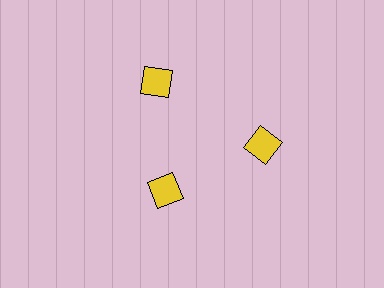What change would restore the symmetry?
The symmetry would be restored by moving it outward, back onto the ring so that all 3 diamonds sit at equal angles and equal distance from the center.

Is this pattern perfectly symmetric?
No. The 3 yellow diamonds are arranged in a ring, but one element near the 7 o'clock position is pulled inward toward the center, breaking the 3-fold rotational symmetry.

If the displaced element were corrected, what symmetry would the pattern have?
It would have 3-fold rotational symmetry — the pattern would map onto itself every 120 degrees.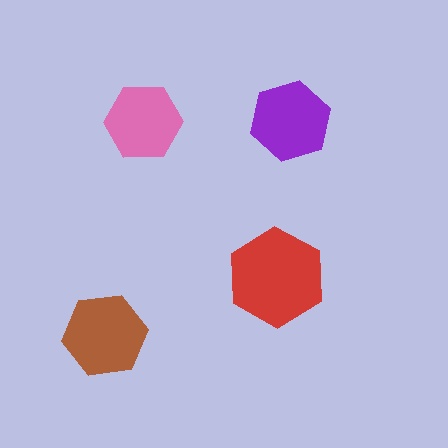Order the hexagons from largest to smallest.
the red one, the brown one, the purple one, the pink one.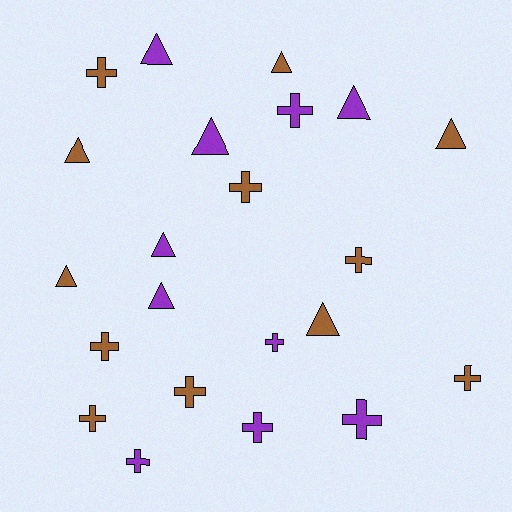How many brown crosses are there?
There are 7 brown crosses.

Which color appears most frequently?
Brown, with 12 objects.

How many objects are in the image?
There are 22 objects.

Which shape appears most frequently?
Cross, with 12 objects.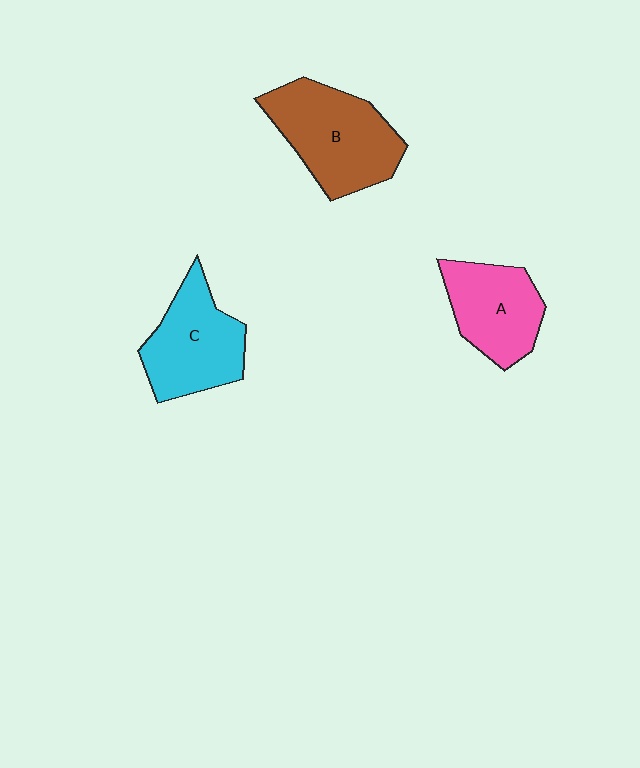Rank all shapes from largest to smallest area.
From largest to smallest: B (brown), C (cyan), A (pink).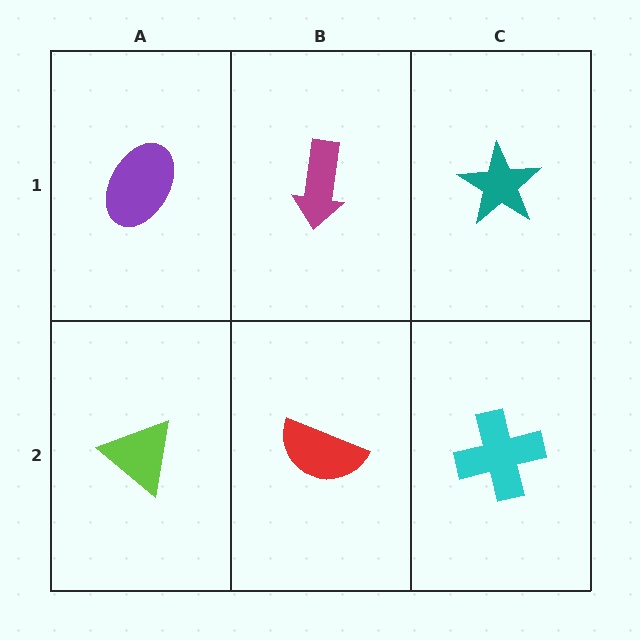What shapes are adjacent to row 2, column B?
A magenta arrow (row 1, column B), a lime triangle (row 2, column A), a cyan cross (row 2, column C).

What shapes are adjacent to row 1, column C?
A cyan cross (row 2, column C), a magenta arrow (row 1, column B).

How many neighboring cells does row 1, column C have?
2.